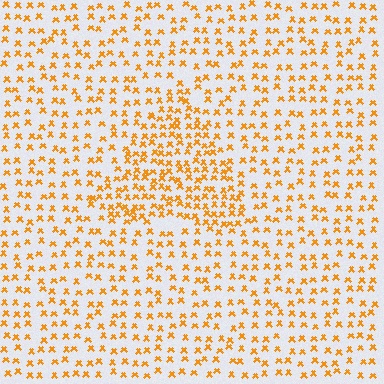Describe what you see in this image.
The image contains small orange elements arranged at two different densities. A triangle-shaped region is visible where the elements are more densely packed than the surrounding area.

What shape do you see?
I see a triangle.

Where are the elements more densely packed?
The elements are more densely packed inside the triangle boundary.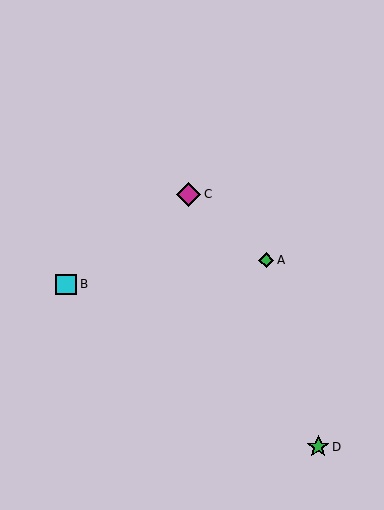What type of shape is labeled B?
Shape B is a cyan square.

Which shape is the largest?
The magenta diamond (labeled C) is the largest.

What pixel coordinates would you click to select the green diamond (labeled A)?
Click at (266, 260) to select the green diamond A.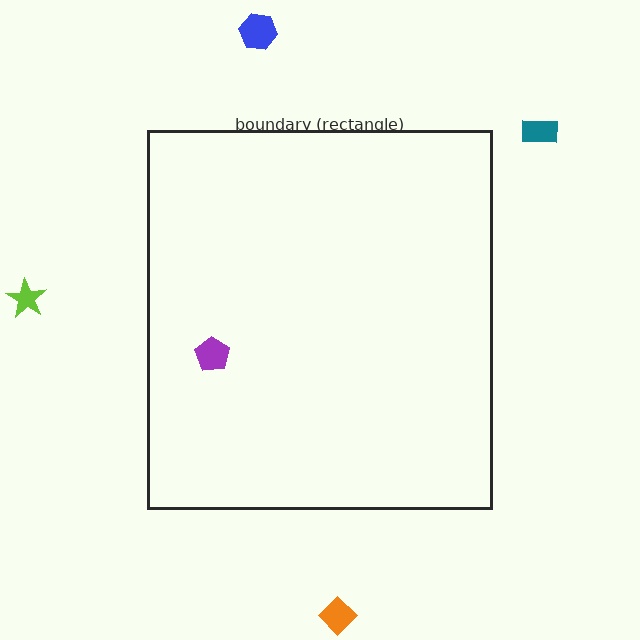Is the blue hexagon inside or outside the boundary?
Outside.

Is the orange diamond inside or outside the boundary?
Outside.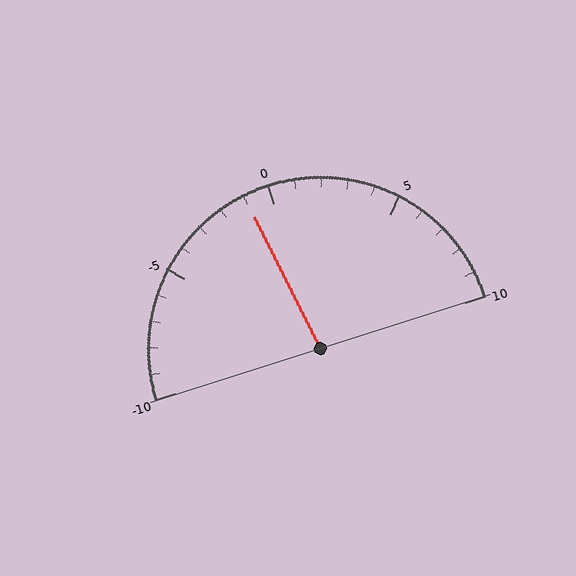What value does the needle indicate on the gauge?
The needle indicates approximately -1.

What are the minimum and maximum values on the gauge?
The gauge ranges from -10 to 10.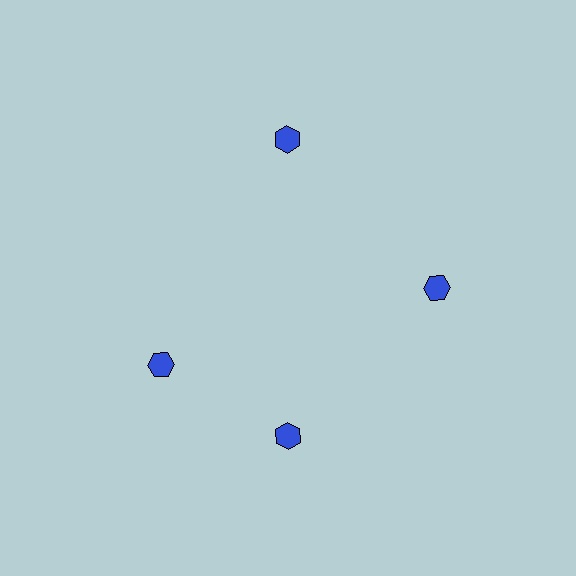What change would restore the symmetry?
The symmetry would be restored by rotating it back into even spacing with its neighbors so that all 4 hexagons sit at equal angles and equal distance from the center.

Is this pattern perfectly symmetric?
No. The 4 blue hexagons are arranged in a ring, but one element near the 9 o'clock position is rotated out of alignment along the ring, breaking the 4-fold rotational symmetry.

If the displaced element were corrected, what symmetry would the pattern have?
It would have 4-fold rotational symmetry — the pattern would map onto itself every 90 degrees.